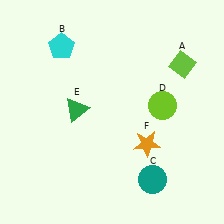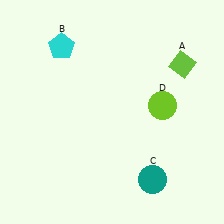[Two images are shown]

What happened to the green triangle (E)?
The green triangle (E) was removed in Image 2. It was in the top-left area of Image 1.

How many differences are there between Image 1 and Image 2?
There are 2 differences between the two images.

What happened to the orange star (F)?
The orange star (F) was removed in Image 2. It was in the bottom-right area of Image 1.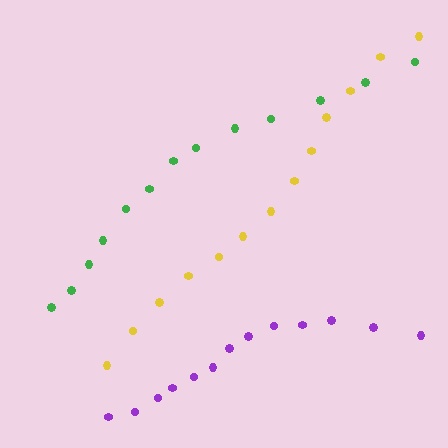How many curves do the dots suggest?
There are 3 distinct paths.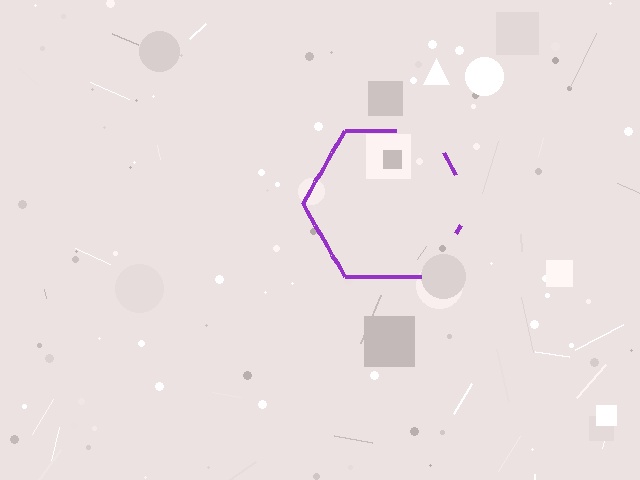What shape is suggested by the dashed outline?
The dashed outline suggests a hexagon.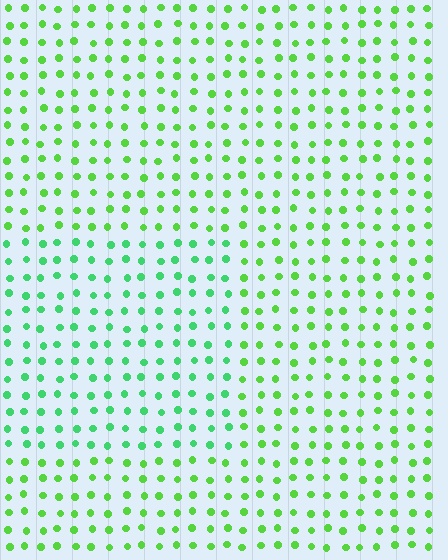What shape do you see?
I see a rectangle.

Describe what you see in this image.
The image is filled with small lime elements in a uniform arrangement. A rectangle-shaped region is visible where the elements are tinted to a slightly different hue, forming a subtle color boundary.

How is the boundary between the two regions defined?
The boundary is defined purely by a slight shift in hue (about 29 degrees). Spacing, size, and orientation are identical on both sides.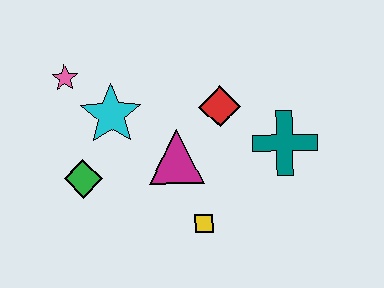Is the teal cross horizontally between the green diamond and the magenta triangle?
No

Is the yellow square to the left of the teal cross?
Yes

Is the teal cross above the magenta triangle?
Yes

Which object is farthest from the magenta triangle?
The pink star is farthest from the magenta triangle.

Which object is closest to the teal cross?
The red diamond is closest to the teal cross.